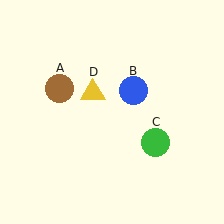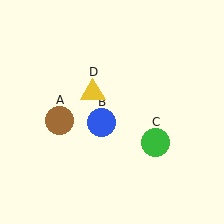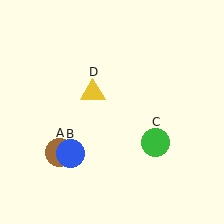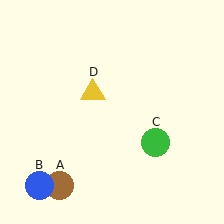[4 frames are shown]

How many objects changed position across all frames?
2 objects changed position: brown circle (object A), blue circle (object B).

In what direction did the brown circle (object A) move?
The brown circle (object A) moved down.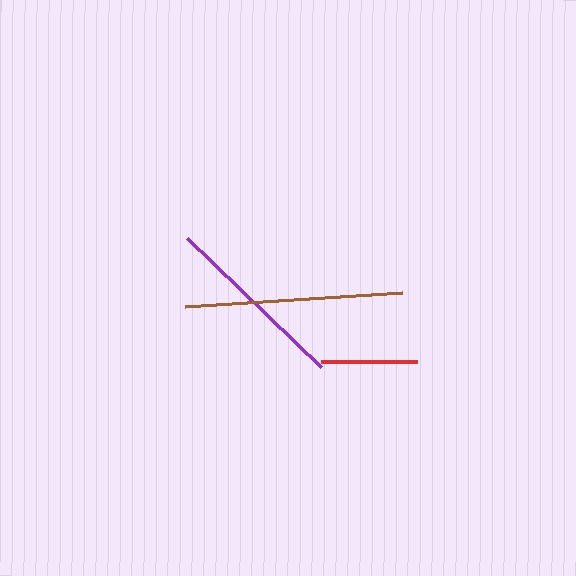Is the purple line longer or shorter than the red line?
The purple line is longer than the red line.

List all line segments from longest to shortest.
From longest to shortest: brown, purple, red.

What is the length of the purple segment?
The purple segment is approximately 186 pixels long.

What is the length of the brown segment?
The brown segment is approximately 217 pixels long.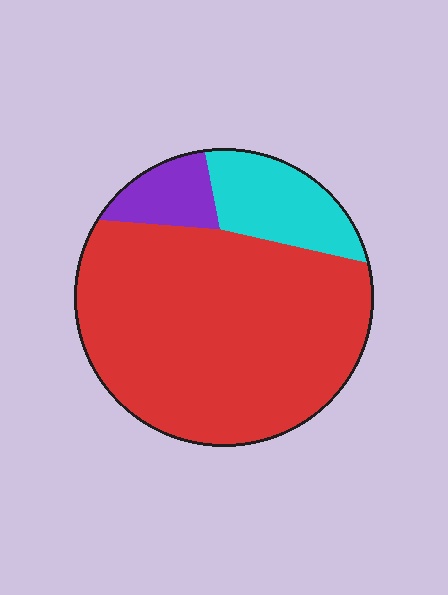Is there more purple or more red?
Red.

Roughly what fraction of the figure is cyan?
Cyan takes up less than a sixth of the figure.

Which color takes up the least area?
Purple, at roughly 10%.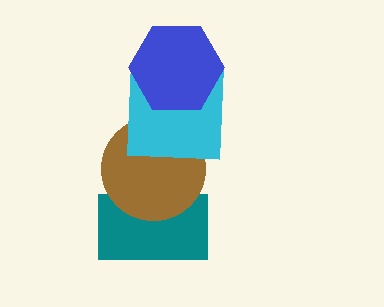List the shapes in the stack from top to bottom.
From top to bottom: the blue hexagon, the cyan square, the brown circle, the teal rectangle.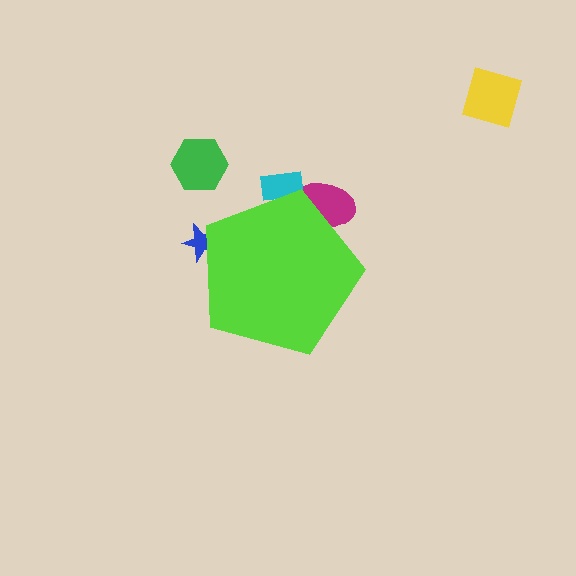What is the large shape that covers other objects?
A lime pentagon.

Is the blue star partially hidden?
Yes, the blue star is partially hidden behind the lime pentagon.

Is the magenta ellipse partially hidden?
Yes, the magenta ellipse is partially hidden behind the lime pentagon.